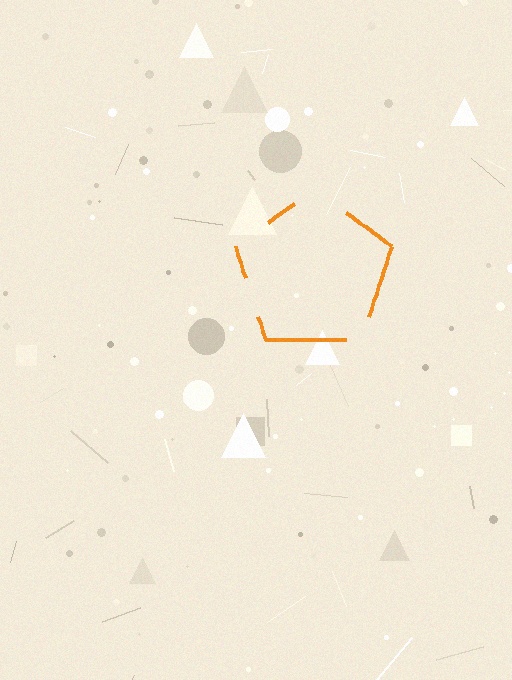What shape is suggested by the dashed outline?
The dashed outline suggests a pentagon.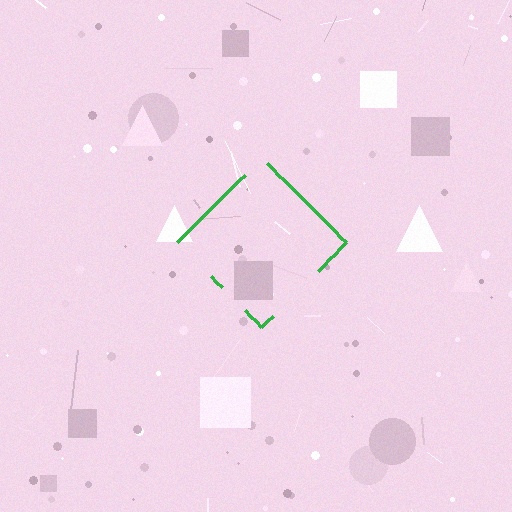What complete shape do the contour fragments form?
The contour fragments form a diamond.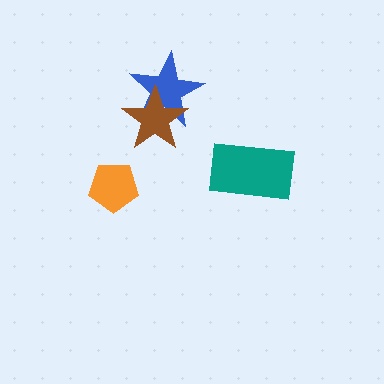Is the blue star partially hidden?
Yes, it is partially covered by another shape.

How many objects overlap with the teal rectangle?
0 objects overlap with the teal rectangle.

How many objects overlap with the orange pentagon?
0 objects overlap with the orange pentagon.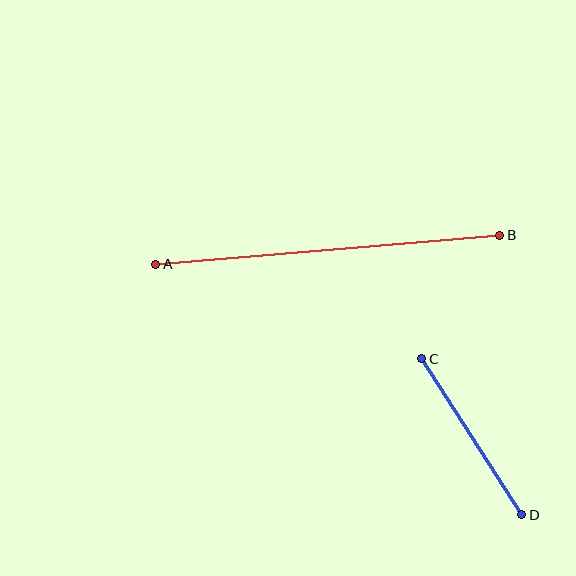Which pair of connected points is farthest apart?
Points A and B are farthest apart.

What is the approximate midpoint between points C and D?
The midpoint is at approximately (472, 437) pixels.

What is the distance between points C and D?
The distance is approximately 185 pixels.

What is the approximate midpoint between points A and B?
The midpoint is at approximately (328, 250) pixels.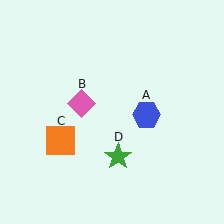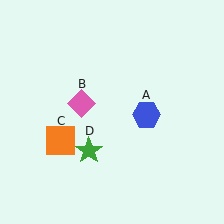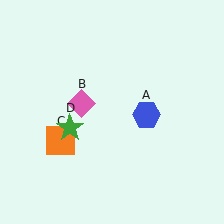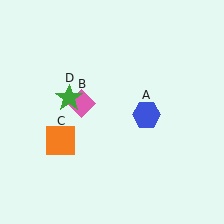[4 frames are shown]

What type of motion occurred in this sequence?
The green star (object D) rotated clockwise around the center of the scene.